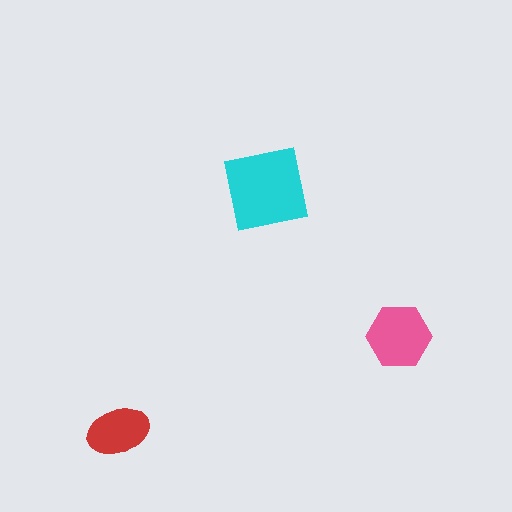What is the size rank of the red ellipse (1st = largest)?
3rd.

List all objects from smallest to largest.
The red ellipse, the pink hexagon, the cyan square.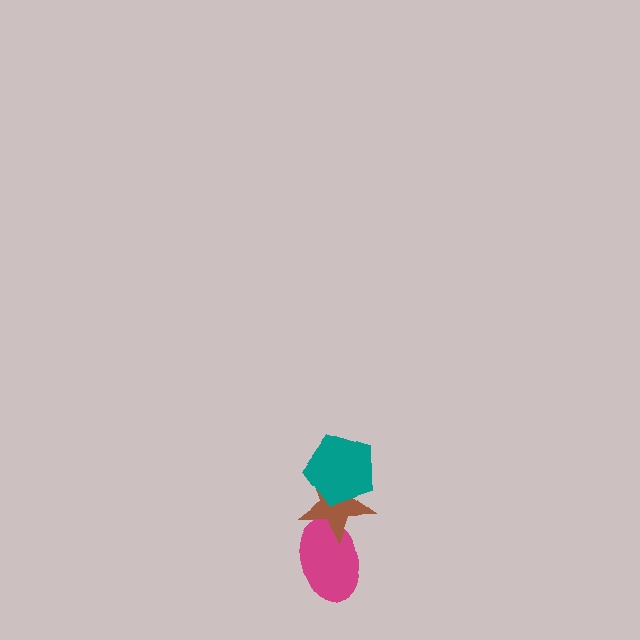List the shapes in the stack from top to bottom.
From top to bottom: the teal pentagon, the brown star, the magenta ellipse.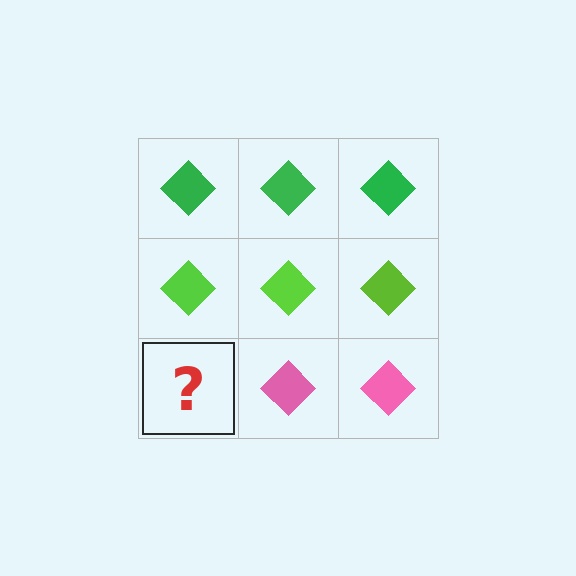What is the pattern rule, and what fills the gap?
The rule is that each row has a consistent color. The gap should be filled with a pink diamond.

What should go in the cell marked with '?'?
The missing cell should contain a pink diamond.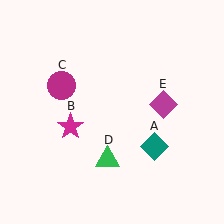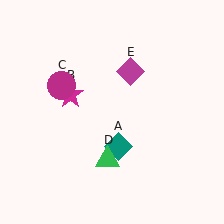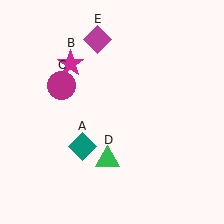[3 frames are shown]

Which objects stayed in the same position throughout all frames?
Magenta circle (object C) and green triangle (object D) remained stationary.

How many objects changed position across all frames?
3 objects changed position: teal diamond (object A), magenta star (object B), magenta diamond (object E).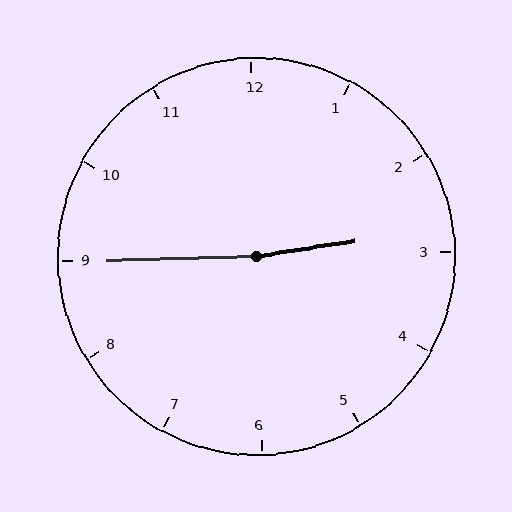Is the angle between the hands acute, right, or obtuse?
It is obtuse.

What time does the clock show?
2:45.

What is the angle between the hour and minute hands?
Approximately 172 degrees.